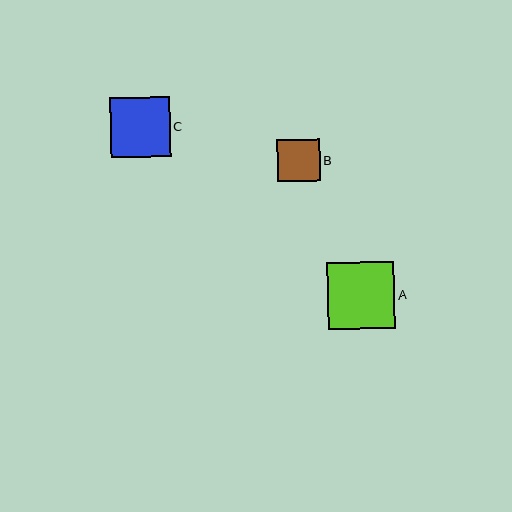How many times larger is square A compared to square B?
Square A is approximately 1.6 times the size of square B.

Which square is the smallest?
Square B is the smallest with a size of approximately 42 pixels.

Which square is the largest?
Square A is the largest with a size of approximately 67 pixels.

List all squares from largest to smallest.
From largest to smallest: A, C, B.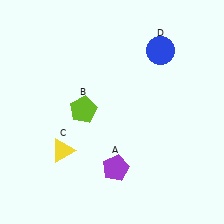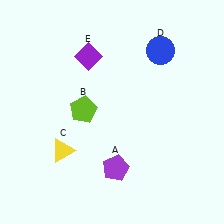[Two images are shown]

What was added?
A purple diamond (E) was added in Image 2.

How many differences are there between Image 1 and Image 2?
There is 1 difference between the two images.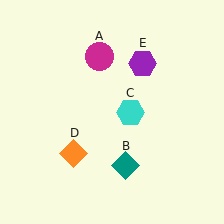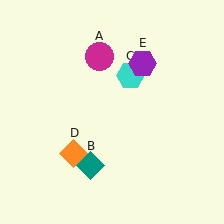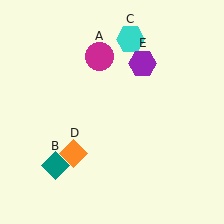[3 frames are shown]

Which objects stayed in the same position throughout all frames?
Magenta circle (object A) and orange diamond (object D) and purple hexagon (object E) remained stationary.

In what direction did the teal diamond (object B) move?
The teal diamond (object B) moved left.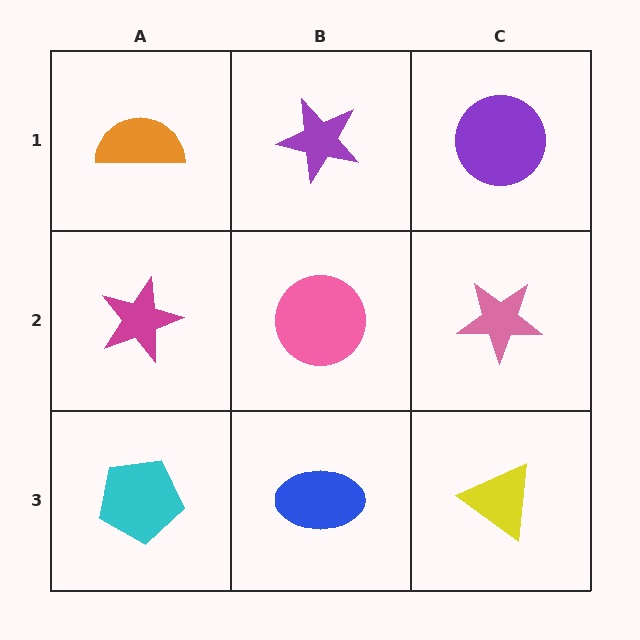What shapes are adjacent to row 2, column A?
An orange semicircle (row 1, column A), a cyan pentagon (row 3, column A), a pink circle (row 2, column B).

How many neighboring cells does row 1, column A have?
2.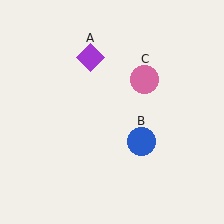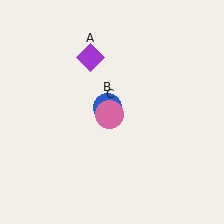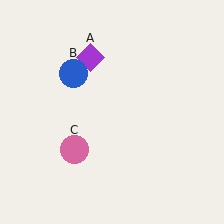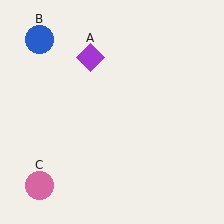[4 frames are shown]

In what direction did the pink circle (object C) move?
The pink circle (object C) moved down and to the left.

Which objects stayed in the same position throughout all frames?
Purple diamond (object A) remained stationary.